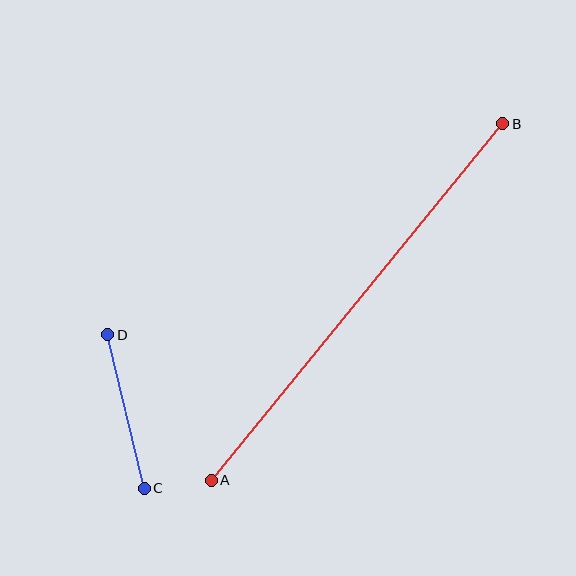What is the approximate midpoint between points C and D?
The midpoint is at approximately (126, 411) pixels.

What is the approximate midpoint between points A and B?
The midpoint is at approximately (357, 302) pixels.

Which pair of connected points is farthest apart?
Points A and B are farthest apart.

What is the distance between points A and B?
The distance is approximately 460 pixels.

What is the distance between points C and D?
The distance is approximately 158 pixels.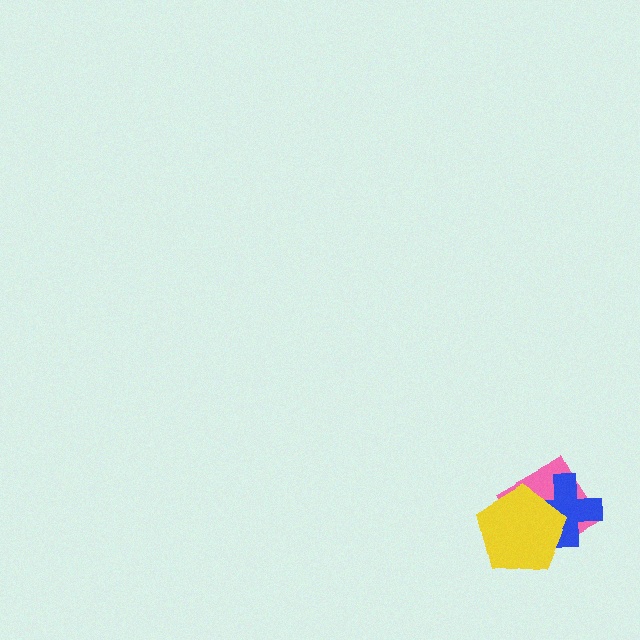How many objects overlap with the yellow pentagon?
2 objects overlap with the yellow pentagon.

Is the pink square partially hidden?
Yes, it is partially covered by another shape.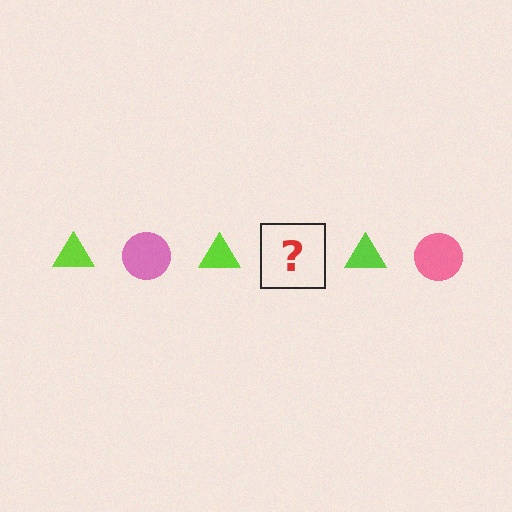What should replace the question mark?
The question mark should be replaced with a pink circle.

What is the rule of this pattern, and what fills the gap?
The rule is that the pattern alternates between lime triangle and pink circle. The gap should be filled with a pink circle.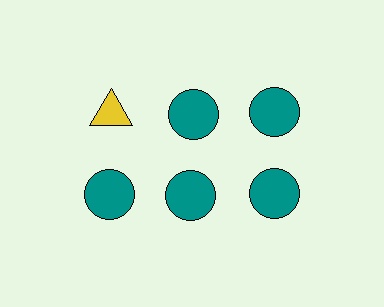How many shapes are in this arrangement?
There are 6 shapes arranged in a grid pattern.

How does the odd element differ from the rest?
It differs in both color (yellow instead of teal) and shape (triangle instead of circle).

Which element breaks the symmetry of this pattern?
The yellow triangle in the top row, leftmost column breaks the symmetry. All other shapes are teal circles.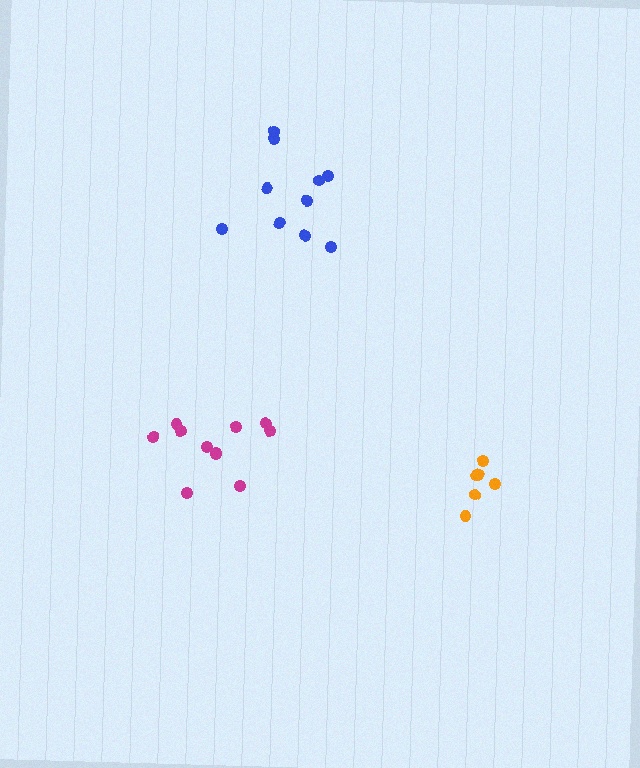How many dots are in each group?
Group 1: 10 dots, Group 2: 6 dots, Group 3: 11 dots (27 total).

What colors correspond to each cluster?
The clusters are colored: blue, orange, magenta.